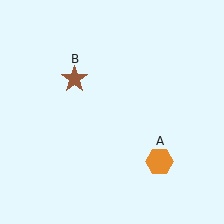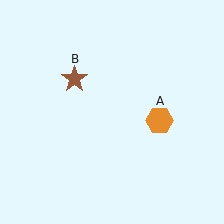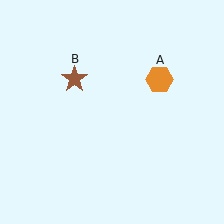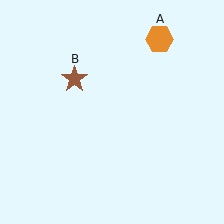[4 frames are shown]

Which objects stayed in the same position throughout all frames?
Brown star (object B) remained stationary.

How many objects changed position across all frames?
1 object changed position: orange hexagon (object A).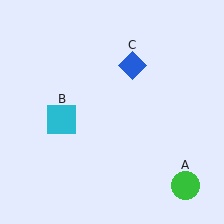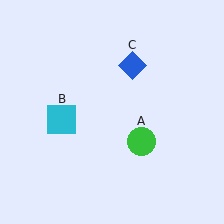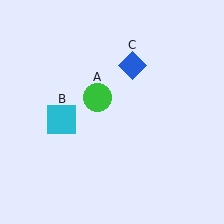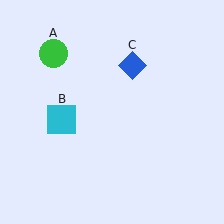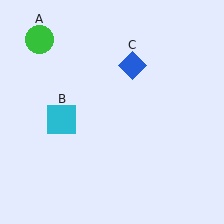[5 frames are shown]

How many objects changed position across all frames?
1 object changed position: green circle (object A).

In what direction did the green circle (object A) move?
The green circle (object A) moved up and to the left.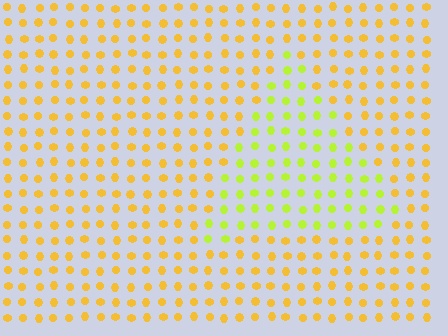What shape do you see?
I see a triangle.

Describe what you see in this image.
The image is filled with small yellow elements in a uniform arrangement. A triangle-shaped region is visible where the elements are tinted to a slightly different hue, forming a subtle color boundary.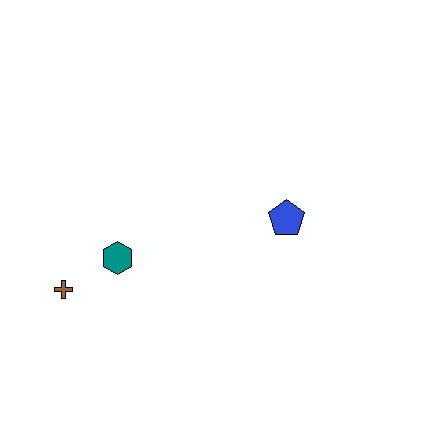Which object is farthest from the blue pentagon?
The brown cross is farthest from the blue pentagon.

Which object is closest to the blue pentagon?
The teal hexagon is closest to the blue pentagon.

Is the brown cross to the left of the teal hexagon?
Yes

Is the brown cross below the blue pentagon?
Yes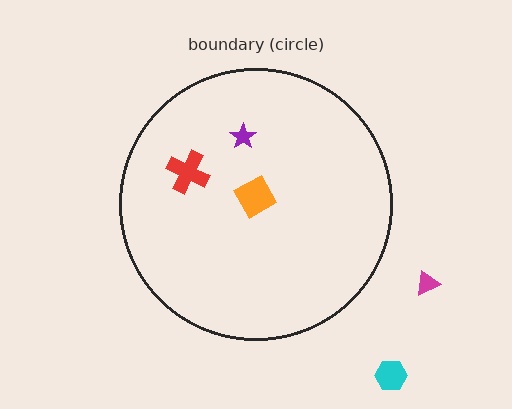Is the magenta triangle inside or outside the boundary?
Outside.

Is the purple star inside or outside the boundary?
Inside.